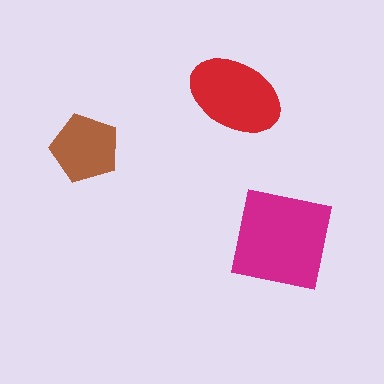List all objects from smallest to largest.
The brown pentagon, the red ellipse, the magenta square.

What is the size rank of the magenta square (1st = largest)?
1st.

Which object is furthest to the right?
The magenta square is rightmost.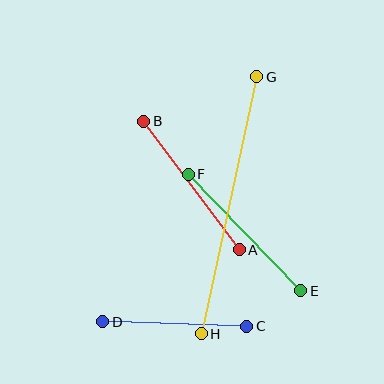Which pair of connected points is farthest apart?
Points G and H are farthest apart.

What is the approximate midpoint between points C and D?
The midpoint is at approximately (175, 324) pixels.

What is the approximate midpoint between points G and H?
The midpoint is at approximately (229, 205) pixels.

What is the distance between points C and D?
The distance is approximately 144 pixels.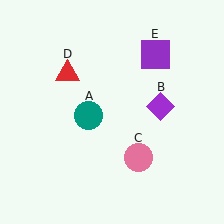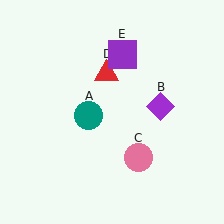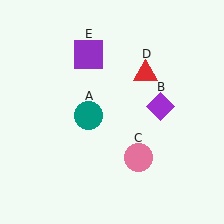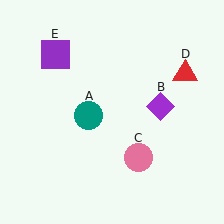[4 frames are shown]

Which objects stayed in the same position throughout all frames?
Teal circle (object A) and purple diamond (object B) and pink circle (object C) remained stationary.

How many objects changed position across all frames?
2 objects changed position: red triangle (object D), purple square (object E).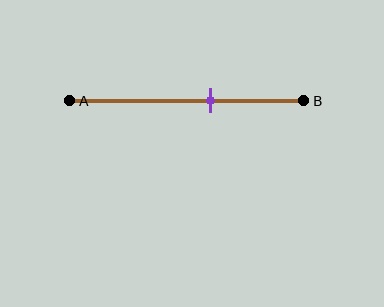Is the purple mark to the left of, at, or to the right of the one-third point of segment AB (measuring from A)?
The purple mark is to the right of the one-third point of segment AB.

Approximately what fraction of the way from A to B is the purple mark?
The purple mark is approximately 60% of the way from A to B.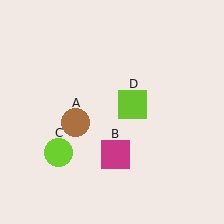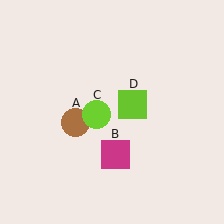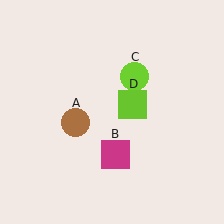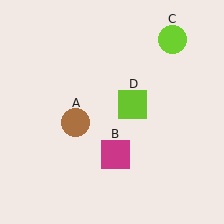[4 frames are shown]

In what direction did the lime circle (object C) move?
The lime circle (object C) moved up and to the right.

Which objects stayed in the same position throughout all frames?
Brown circle (object A) and magenta square (object B) and lime square (object D) remained stationary.